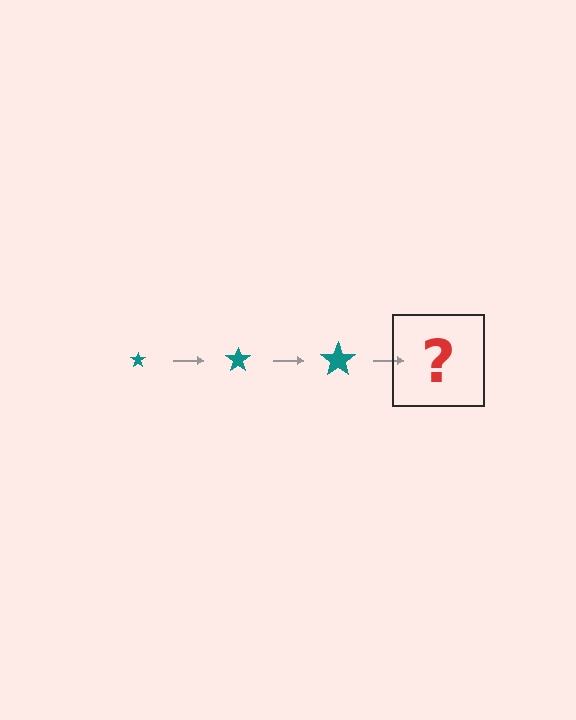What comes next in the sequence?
The next element should be a teal star, larger than the previous one.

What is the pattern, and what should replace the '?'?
The pattern is that the star gets progressively larger each step. The '?' should be a teal star, larger than the previous one.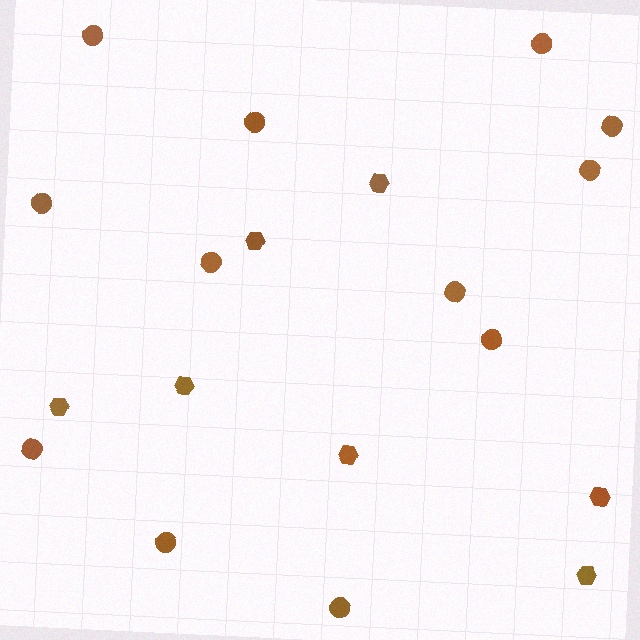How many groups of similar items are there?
There are 2 groups: one group of circles (12) and one group of hexagons (7).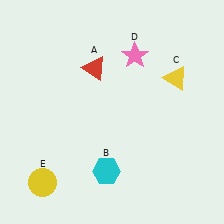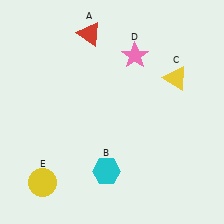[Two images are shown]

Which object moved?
The red triangle (A) moved up.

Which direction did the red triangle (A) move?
The red triangle (A) moved up.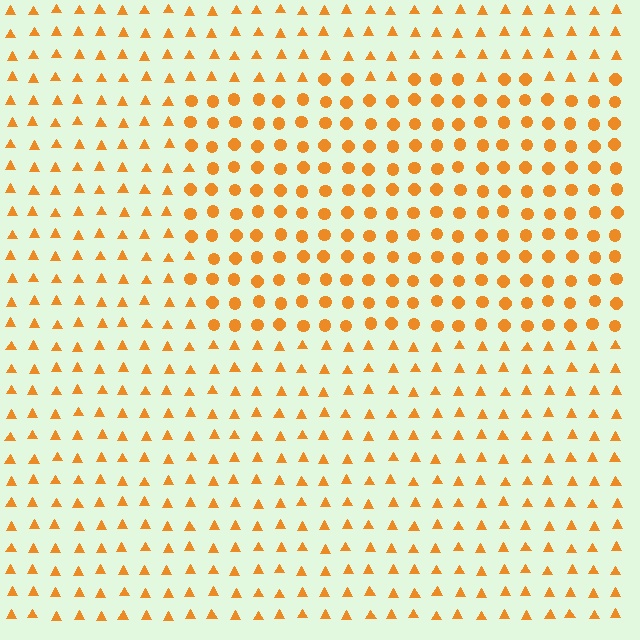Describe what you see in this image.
The image is filled with small orange elements arranged in a uniform grid. A rectangle-shaped region contains circles, while the surrounding area contains triangles. The boundary is defined purely by the change in element shape.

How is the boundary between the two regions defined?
The boundary is defined by a change in element shape: circles inside vs. triangles outside. All elements share the same color and spacing.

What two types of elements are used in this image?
The image uses circles inside the rectangle region and triangles outside it.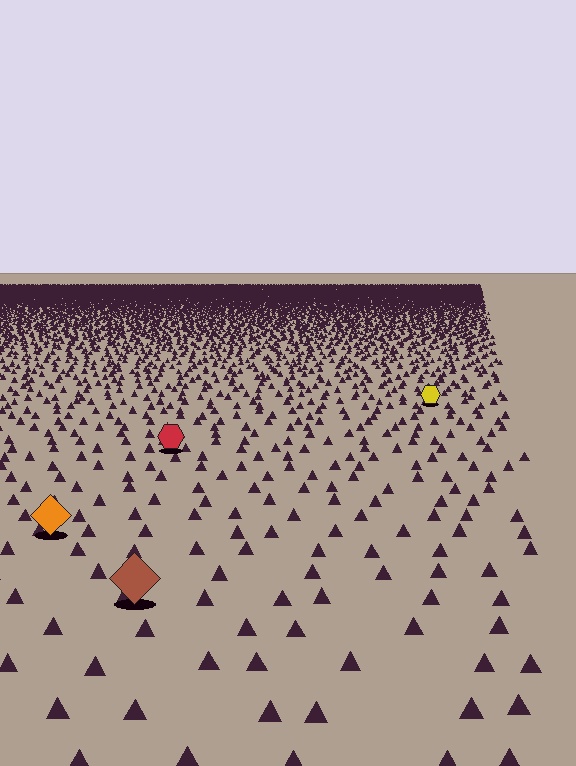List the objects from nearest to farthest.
From nearest to farthest: the brown diamond, the orange diamond, the red hexagon, the yellow hexagon.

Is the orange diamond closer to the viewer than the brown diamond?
No. The brown diamond is closer — you can tell from the texture gradient: the ground texture is coarser near it.